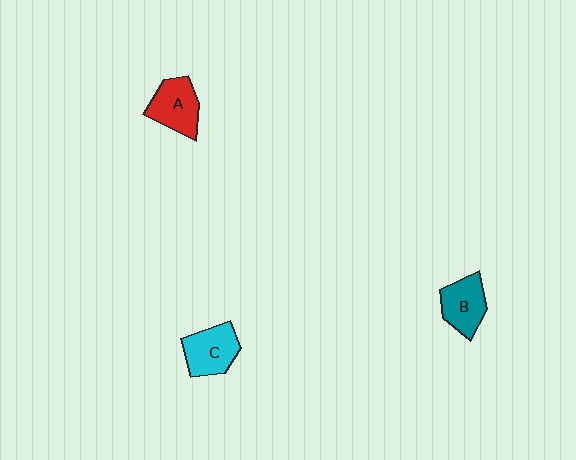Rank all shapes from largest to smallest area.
From largest to smallest: C (cyan), A (red), B (teal).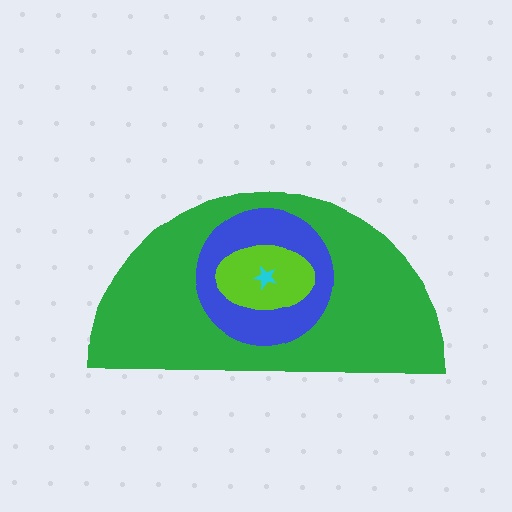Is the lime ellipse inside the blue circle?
Yes.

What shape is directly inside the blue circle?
The lime ellipse.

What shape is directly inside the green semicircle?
The blue circle.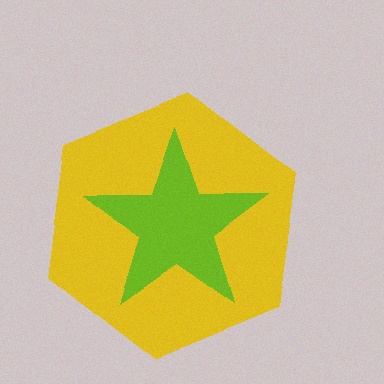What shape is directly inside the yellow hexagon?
The lime star.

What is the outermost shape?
The yellow hexagon.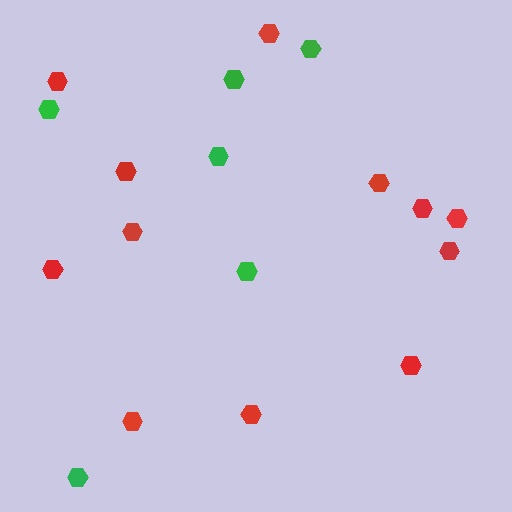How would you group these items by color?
There are 2 groups: one group of red hexagons (12) and one group of green hexagons (6).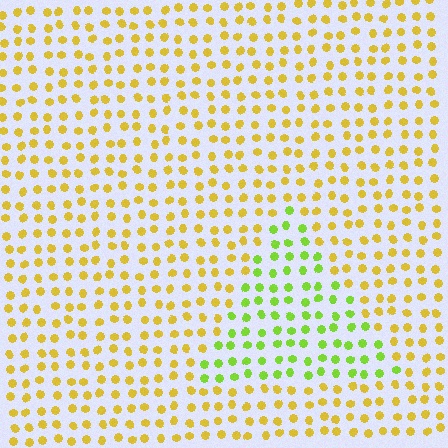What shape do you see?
I see a triangle.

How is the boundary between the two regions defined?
The boundary is defined purely by a slight shift in hue (about 44 degrees). Spacing, size, and orientation are identical on both sides.